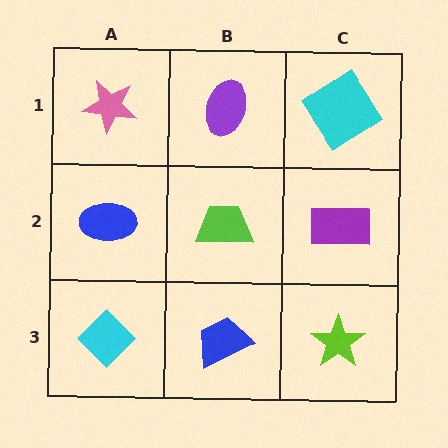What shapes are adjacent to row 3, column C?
A purple rectangle (row 2, column C), a blue trapezoid (row 3, column B).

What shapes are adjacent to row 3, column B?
A lime trapezoid (row 2, column B), a cyan diamond (row 3, column A), a lime star (row 3, column C).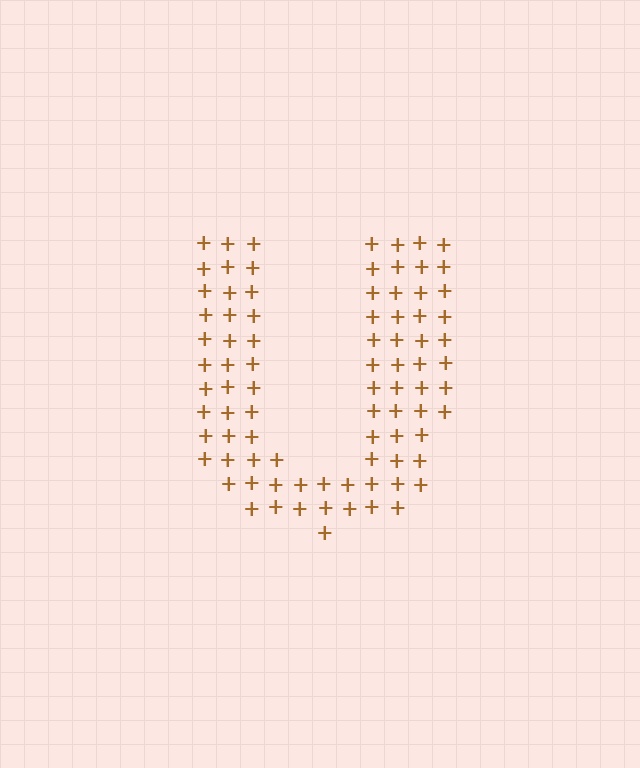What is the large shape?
The large shape is the letter U.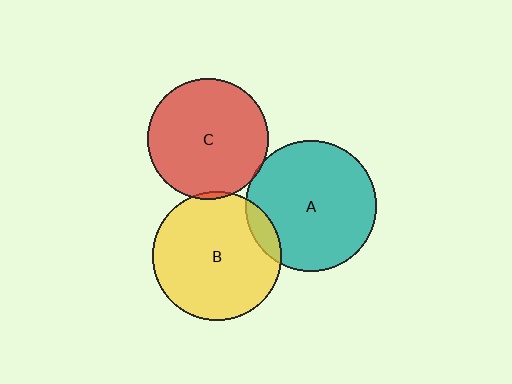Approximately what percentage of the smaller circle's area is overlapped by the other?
Approximately 5%.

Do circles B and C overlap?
Yes.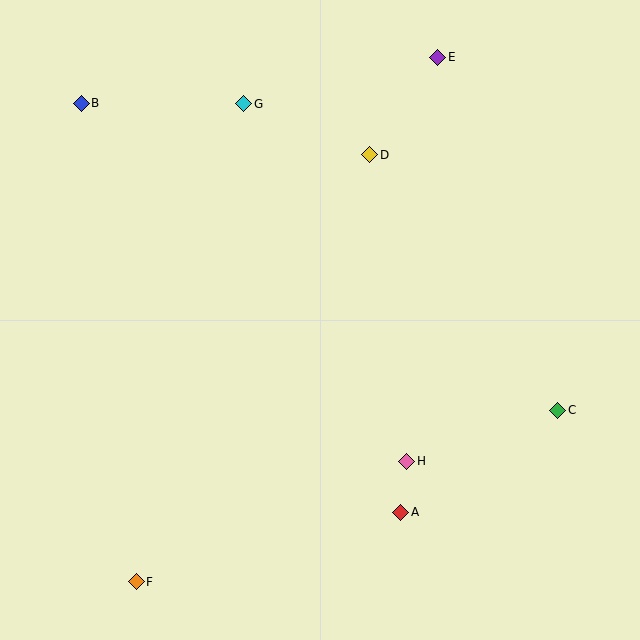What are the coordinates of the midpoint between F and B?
The midpoint between F and B is at (109, 343).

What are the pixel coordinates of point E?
Point E is at (438, 57).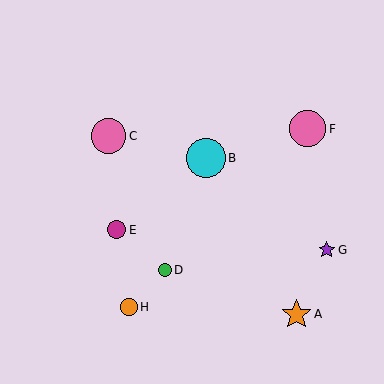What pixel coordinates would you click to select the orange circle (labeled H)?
Click at (129, 307) to select the orange circle H.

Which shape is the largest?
The cyan circle (labeled B) is the largest.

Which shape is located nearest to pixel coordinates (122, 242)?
The magenta circle (labeled E) at (117, 230) is nearest to that location.